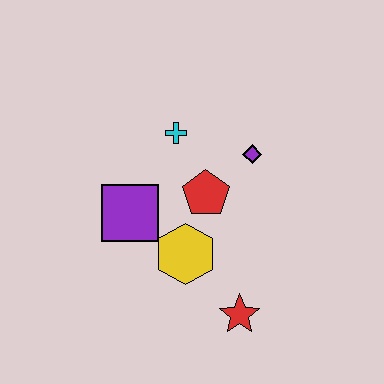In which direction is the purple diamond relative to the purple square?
The purple diamond is to the right of the purple square.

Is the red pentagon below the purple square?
No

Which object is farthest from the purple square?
The red star is farthest from the purple square.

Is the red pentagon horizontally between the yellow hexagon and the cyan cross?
No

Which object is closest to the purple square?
The yellow hexagon is closest to the purple square.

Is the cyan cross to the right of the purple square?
Yes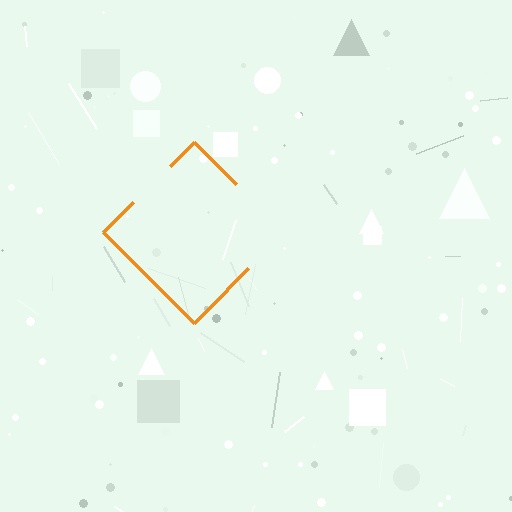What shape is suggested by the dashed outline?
The dashed outline suggests a diamond.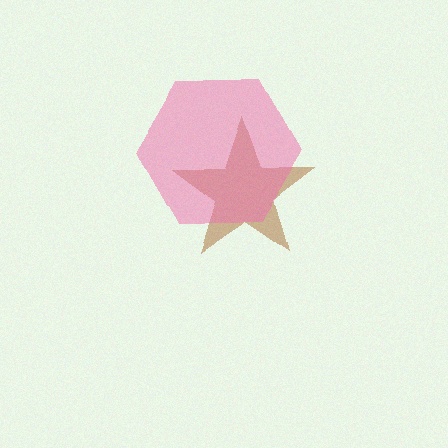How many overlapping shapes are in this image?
There are 2 overlapping shapes in the image.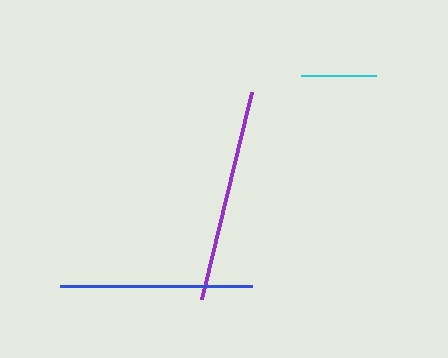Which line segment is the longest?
The purple line is the longest at approximately 214 pixels.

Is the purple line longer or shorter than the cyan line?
The purple line is longer than the cyan line.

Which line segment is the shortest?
The cyan line is the shortest at approximately 75 pixels.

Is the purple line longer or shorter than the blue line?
The purple line is longer than the blue line.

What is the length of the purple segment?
The purple segment is approximately 214 pixels long.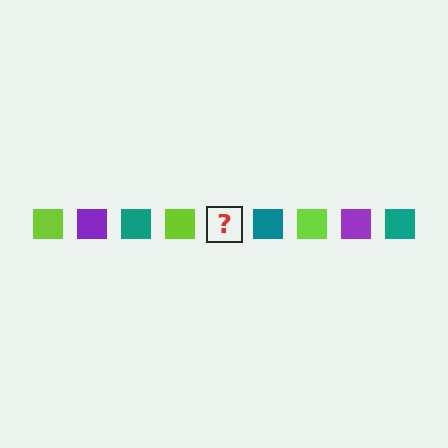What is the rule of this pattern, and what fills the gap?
The rule is that the pattern cycles through lime, purple, teal squares. The gap should be filled with a purple square.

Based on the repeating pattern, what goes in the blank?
The blank should be a purple square.